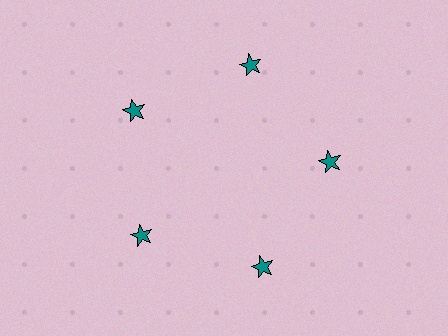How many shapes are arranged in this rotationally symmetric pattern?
There are 5 shapes, arranged in 5 groups of 1.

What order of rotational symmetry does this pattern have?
This pattern has 5-fold rotational symmetry.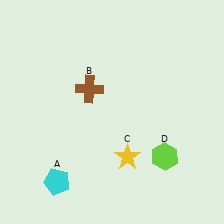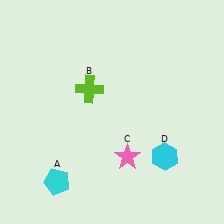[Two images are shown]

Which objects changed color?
B changed from brown to lime. C changed from yellow to pink. D changed from lime to cyan.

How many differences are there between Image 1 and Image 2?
There are 3 differences between the two images.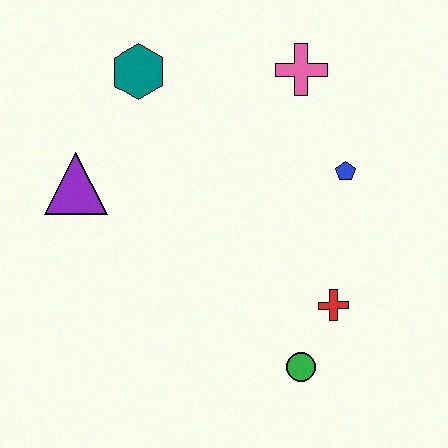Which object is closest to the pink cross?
The blue pentagon is closest to the pink cross.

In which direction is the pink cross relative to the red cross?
The pink cross is above the red cross.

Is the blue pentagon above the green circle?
Yes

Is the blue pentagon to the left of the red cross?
No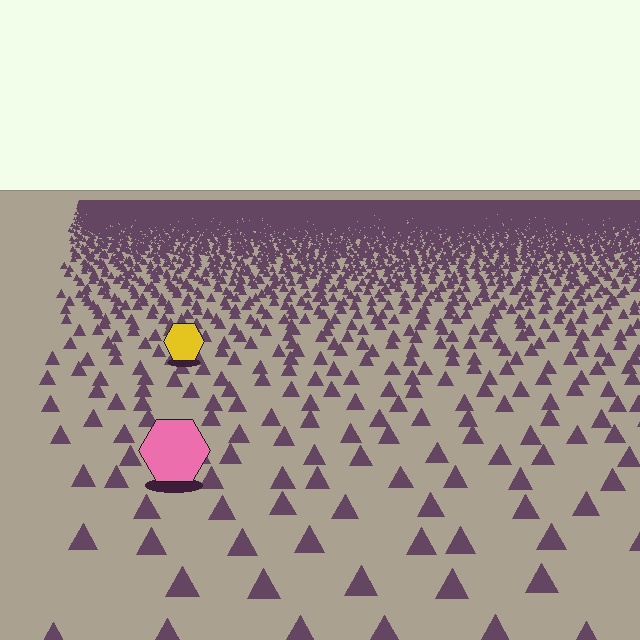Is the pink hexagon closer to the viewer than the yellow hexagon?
Yes. The pink hexagon is closer — you can tell from the texture gradient: the ground texture is coarser near it.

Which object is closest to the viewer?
The pink hexagon is closest. The texture marks near it are larger and more spread out.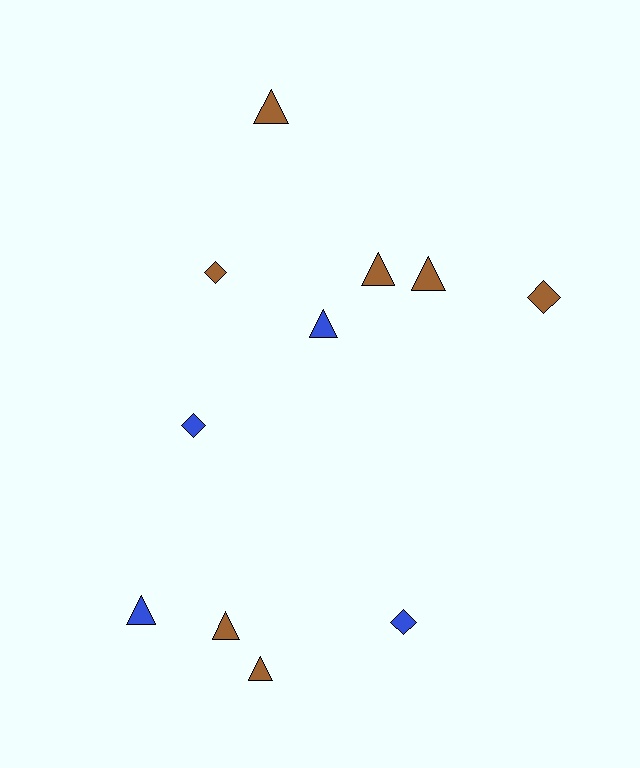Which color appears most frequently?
Brown, with 7 objects.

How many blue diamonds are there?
There are 2 blue diamonds.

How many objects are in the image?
There are 11 objects.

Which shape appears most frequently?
Triangle, with 7 objects.